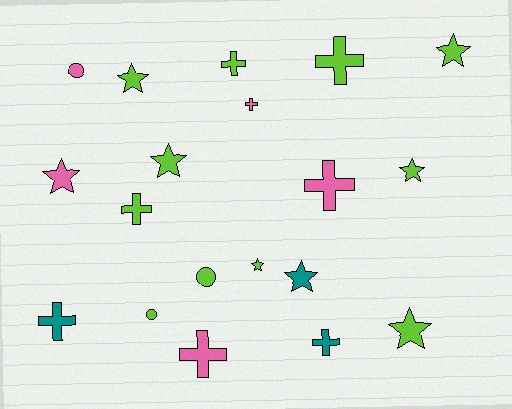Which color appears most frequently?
Lime, with 11 objects.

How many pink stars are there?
There is 1 pink star.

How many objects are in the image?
There are 19 objects.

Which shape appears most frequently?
Star, with 8 objects.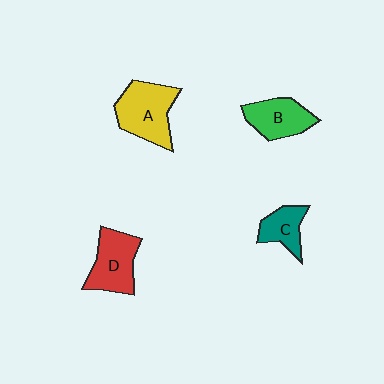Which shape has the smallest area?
Shape C (teal).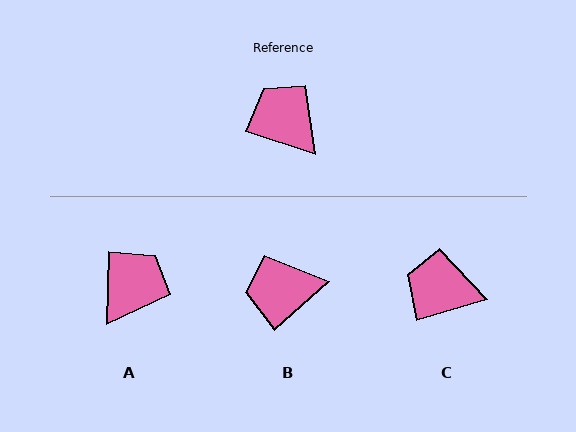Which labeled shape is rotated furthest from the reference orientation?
A, about 73 degrees away.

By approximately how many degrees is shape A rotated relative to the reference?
Approximately 73 degrees clockwise.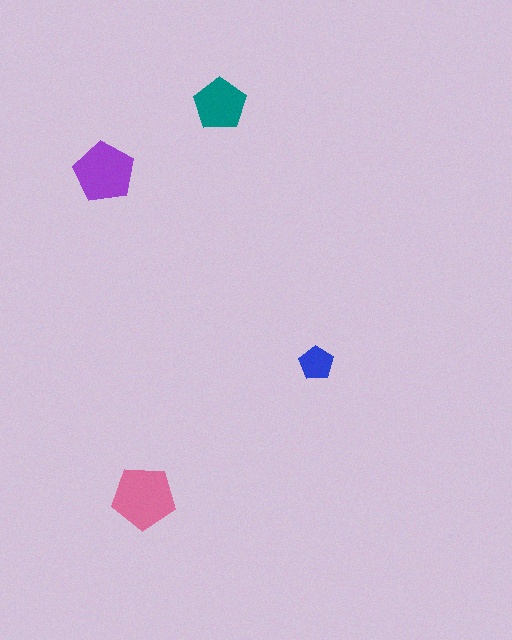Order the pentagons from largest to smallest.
the pink one, the purple one, the teal one, the blue one.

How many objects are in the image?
There are 4 objects in the image.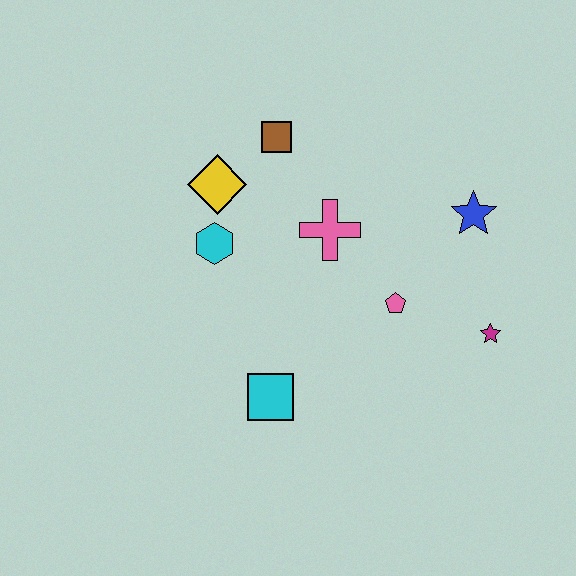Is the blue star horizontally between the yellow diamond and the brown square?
No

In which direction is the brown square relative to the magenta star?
The brown square is to the left of the magenta star.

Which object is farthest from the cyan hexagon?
The magenta star is farthest from the cyan hexagon.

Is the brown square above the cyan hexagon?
Yes